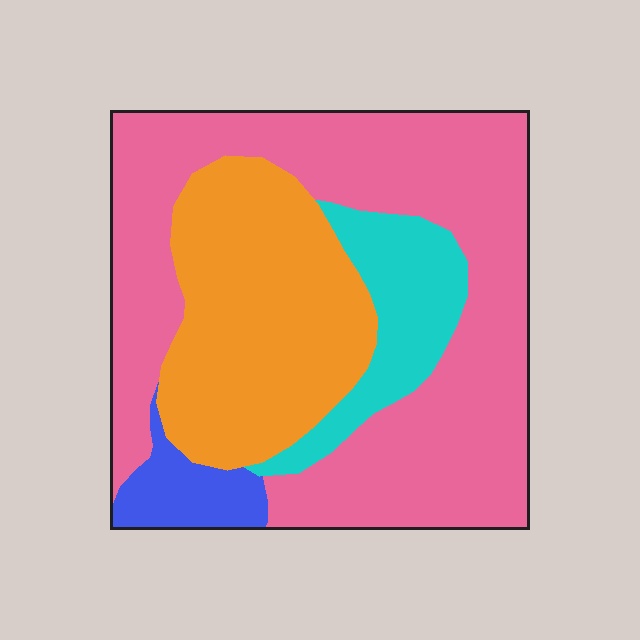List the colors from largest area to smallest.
From largest to smallest: pink, orange, cyan, blue.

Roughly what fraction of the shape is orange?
Orange covers about 30% of the shape.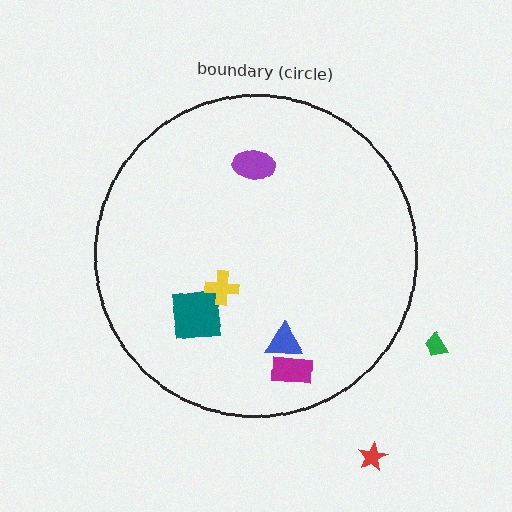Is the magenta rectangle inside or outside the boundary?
Inside.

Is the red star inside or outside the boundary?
Outside.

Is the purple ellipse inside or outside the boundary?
Inside.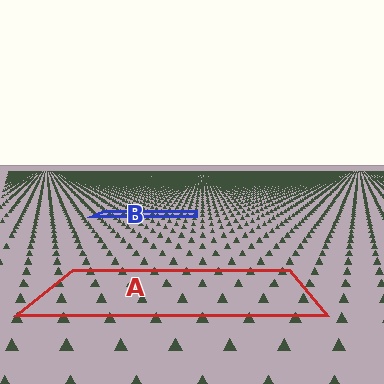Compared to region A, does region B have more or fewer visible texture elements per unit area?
Region B has more texture elements per unit area — they are packed more densely because it is farther away.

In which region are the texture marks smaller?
The texture marks are smaller in region B, because it is farther away.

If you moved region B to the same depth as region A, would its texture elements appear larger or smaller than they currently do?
They would appear larger. At a closer depth, the same texture elements are projected at a bigger on-screen size.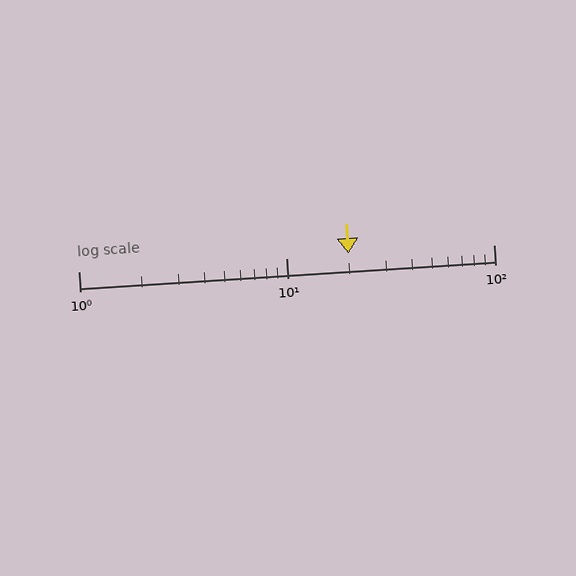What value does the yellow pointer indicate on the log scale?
The pointer indicates approximately 20.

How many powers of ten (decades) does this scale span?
The scale spans 2 decades, from 1 to 100.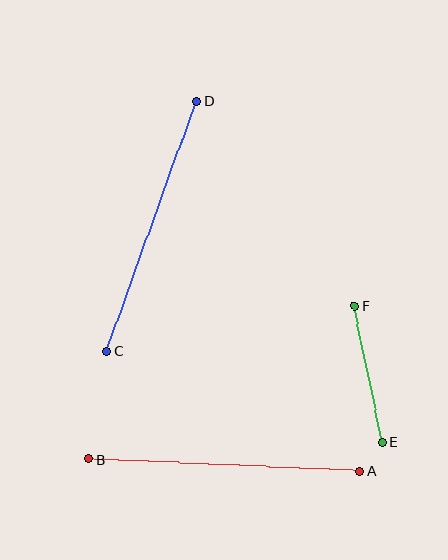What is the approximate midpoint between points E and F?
The midpoint is at approximately (368, 374) pixels.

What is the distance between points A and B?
The distance is approximately 271 pixels.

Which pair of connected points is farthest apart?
Points A and B are farthest apart.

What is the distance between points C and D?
The distance is approximately 266 pixels.